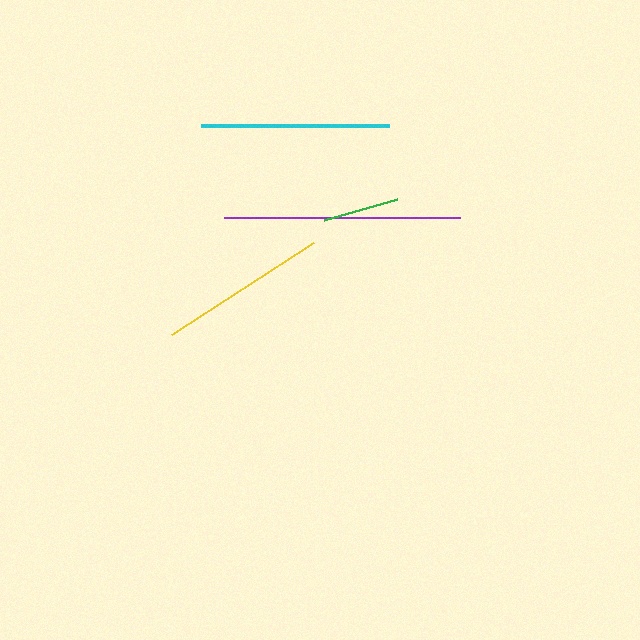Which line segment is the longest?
The purple line is the longest at approximately 236 pixels.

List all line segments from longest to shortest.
From longest to shortest: purple, cyan, yellow, green.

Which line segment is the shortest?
The green line is the shortest at approximately 75 pixels.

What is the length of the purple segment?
The purple segment is approximately 236 pixels long.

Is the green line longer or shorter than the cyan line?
The cyan line is longer than the green line.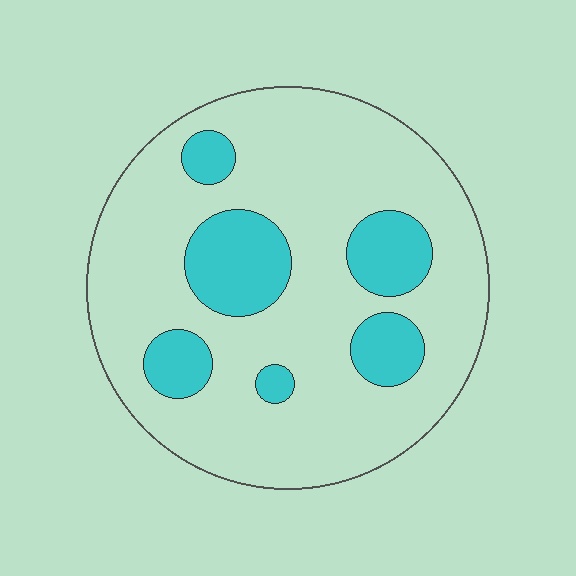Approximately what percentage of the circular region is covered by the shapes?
Approximately 20%.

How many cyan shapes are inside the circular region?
6.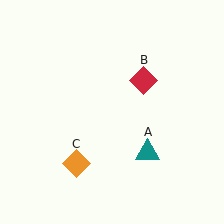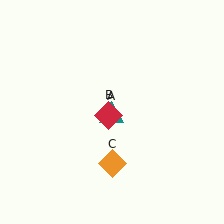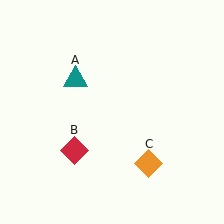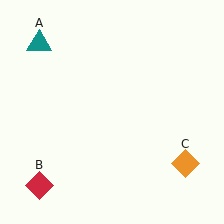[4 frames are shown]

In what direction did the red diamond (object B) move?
The red diamond (object B) moved down and to the left.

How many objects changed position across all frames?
3 objects changed position: teal triangle (object A), red diamond (object B), orange diamond (object C).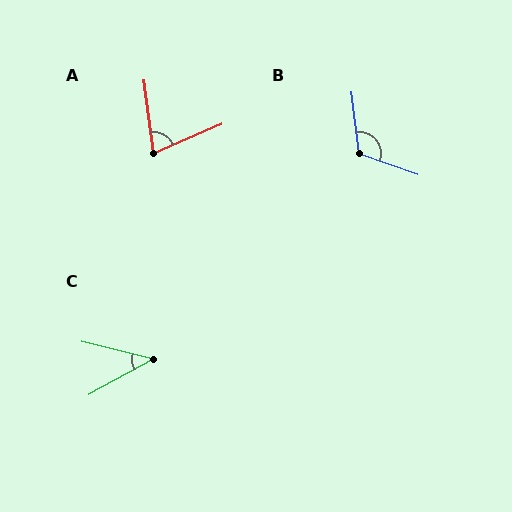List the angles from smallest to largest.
C (43°), A (74°), B (116°).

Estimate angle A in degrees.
Approximately 74 degrees.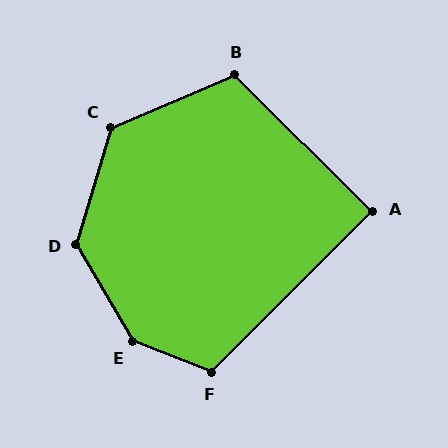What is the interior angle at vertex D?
Approximately 134 degrees (obtuse).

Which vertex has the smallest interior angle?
A, at approximately 90 degrees.